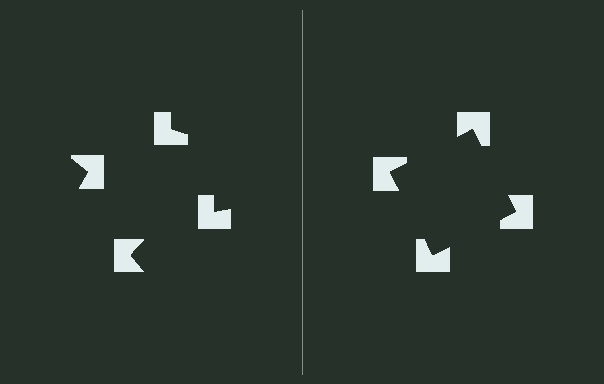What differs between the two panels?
The notched squares are positioned identically on both sides; only the wedge orientations differ. On the right they align to a square; on the left they are misaligned.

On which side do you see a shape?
An illusory square appears on the right side. On the left side the wedge cuts are rotated, so no coherent shape forms.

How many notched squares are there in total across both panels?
8 — 4 on each side.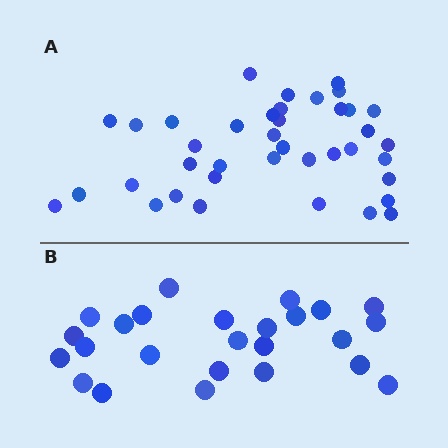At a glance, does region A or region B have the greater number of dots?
Region A (the top region) has more dots.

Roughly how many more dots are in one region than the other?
Region A has approximately 15 more dots than region B.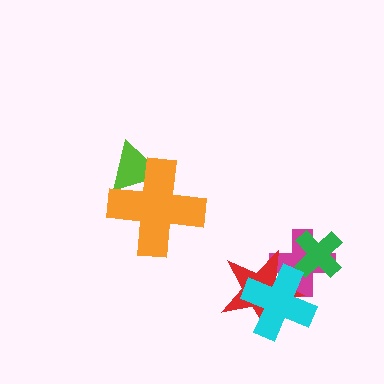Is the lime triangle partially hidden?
Yes, it is partially covered by another shape.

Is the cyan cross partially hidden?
No, no other shape covers it.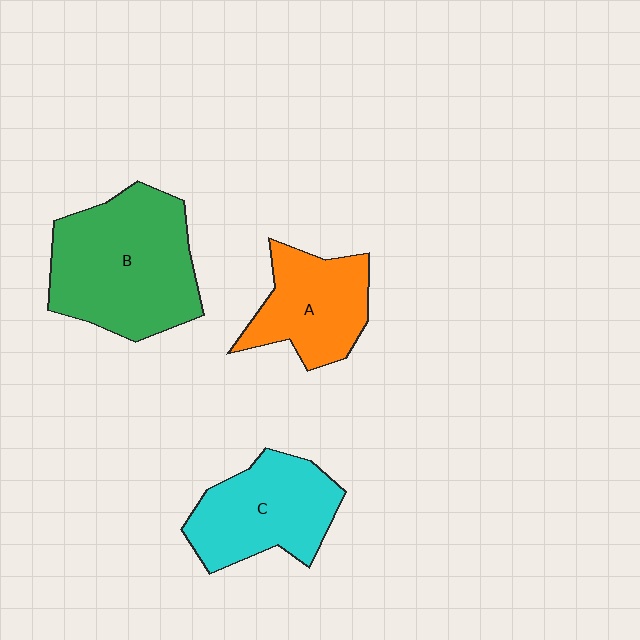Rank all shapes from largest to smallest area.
From largest to smallest: B (green), C (cyan), A (orange).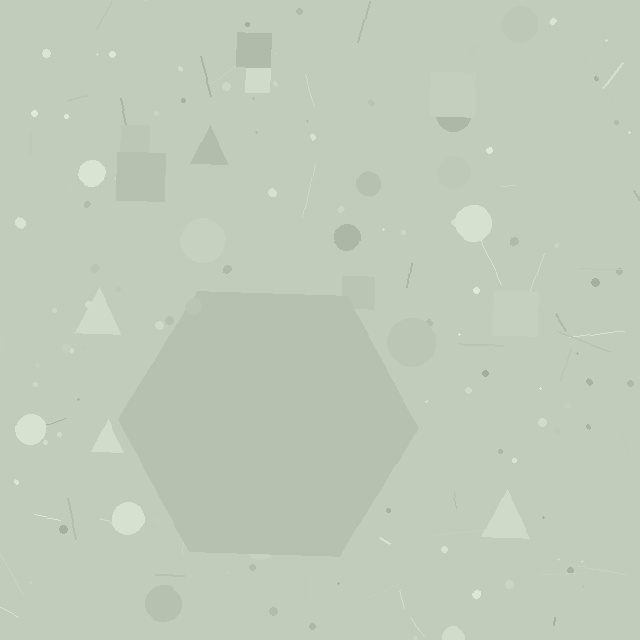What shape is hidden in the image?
A hexagon is hidden in the image.